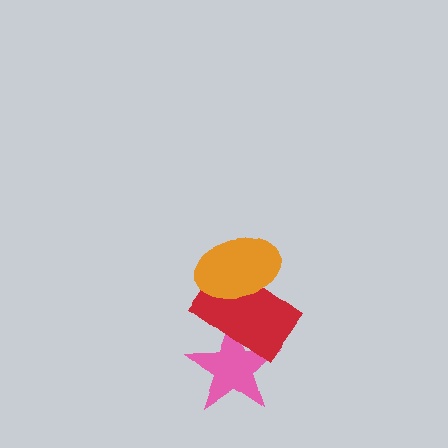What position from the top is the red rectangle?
The red rectangle is 2nd from the top.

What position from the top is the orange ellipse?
The orange ellipse is 1st from the top.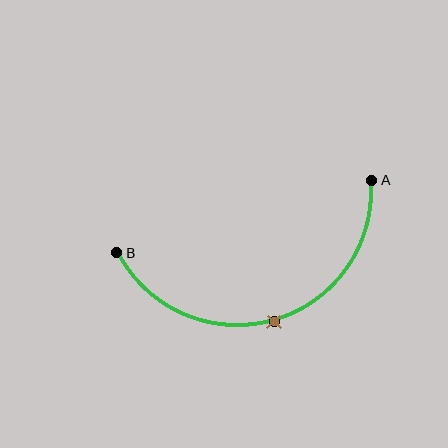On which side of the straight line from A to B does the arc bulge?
The arc bulges below the straight line connecting A and B.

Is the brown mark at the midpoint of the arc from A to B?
Yes. The brown mark lies on the arc at equal arc-length from both A and B — it is the arc midpoint.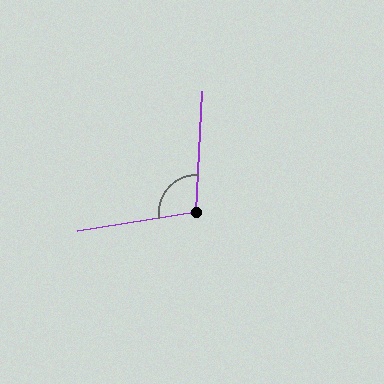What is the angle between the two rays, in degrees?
Approximately 102 degrees.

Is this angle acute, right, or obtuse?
It is obtuse.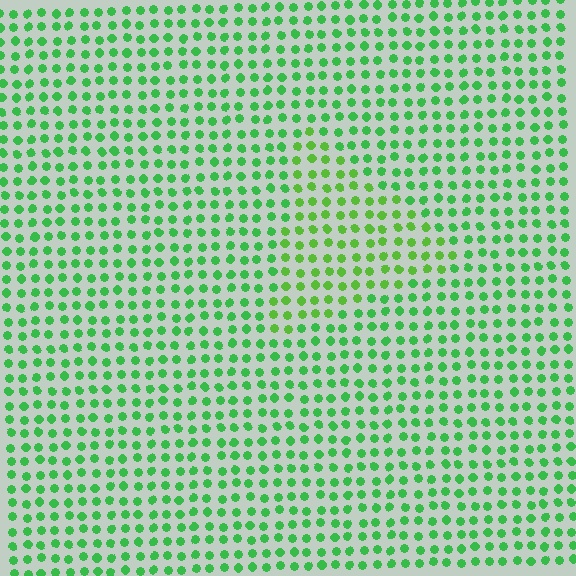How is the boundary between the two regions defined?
The boundary is defined purely by a slight shift in hue (about 24 degrees). Spacing, size, and orientation are identical on both sides.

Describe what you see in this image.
The image is filled with small green elements in a uniform arrangement. A triangle-shaped region is visible where the elements are tinted to a slightly different hue, forming a subtle color boundary.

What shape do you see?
I see a triangle.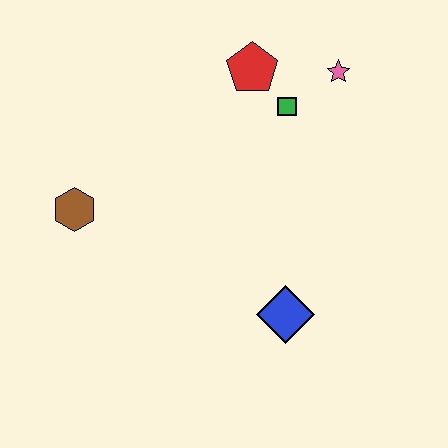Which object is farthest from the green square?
The brown hexagon is farthest from the green square.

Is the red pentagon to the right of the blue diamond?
No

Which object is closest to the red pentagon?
The green square is closest to the red pentagon.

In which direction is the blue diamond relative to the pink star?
The blue diamond is below the pink star.